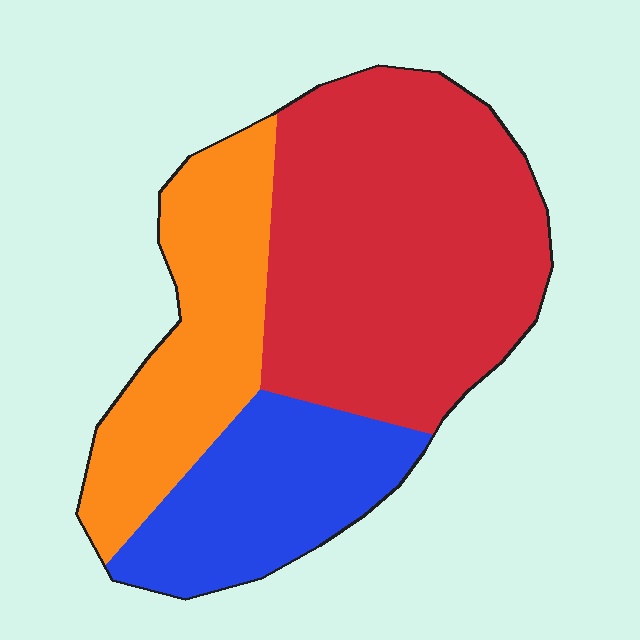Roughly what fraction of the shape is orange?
Orange covers around 25% of the shape.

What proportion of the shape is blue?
Blue covers roughly 20% of the shape.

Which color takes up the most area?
Red, at roughly 50%.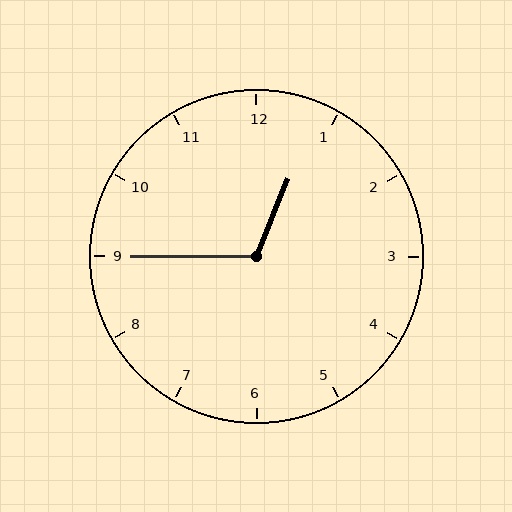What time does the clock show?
12:45.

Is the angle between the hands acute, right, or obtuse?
It is obtuse.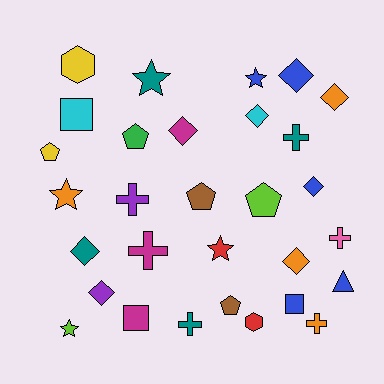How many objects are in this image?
There are 30 objects.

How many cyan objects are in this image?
There are 2 cyan objects.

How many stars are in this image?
There are 5 stars.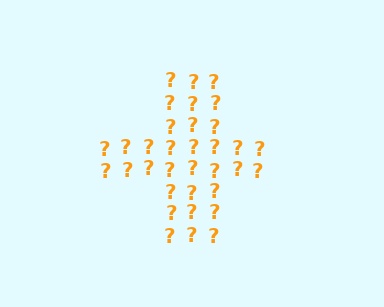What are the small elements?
The small elements are question marks.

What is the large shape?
The large shape is a cross.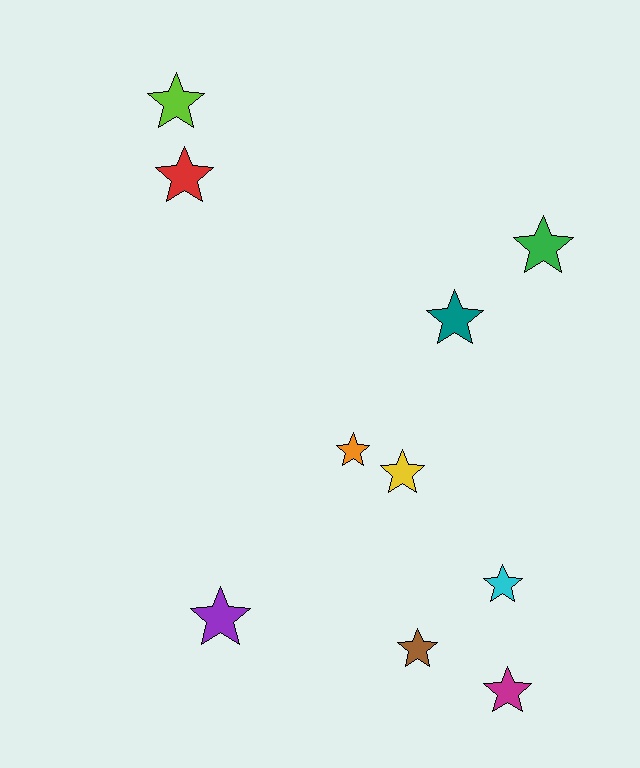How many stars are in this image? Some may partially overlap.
There are 10 stars.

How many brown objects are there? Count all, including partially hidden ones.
There is 1 brown object.